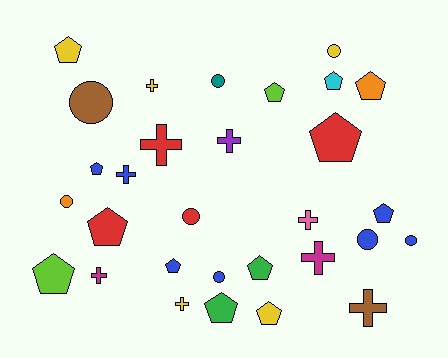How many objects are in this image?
There are 30 objects.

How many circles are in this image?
There are 8 circles.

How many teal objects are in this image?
There is 1 teal object.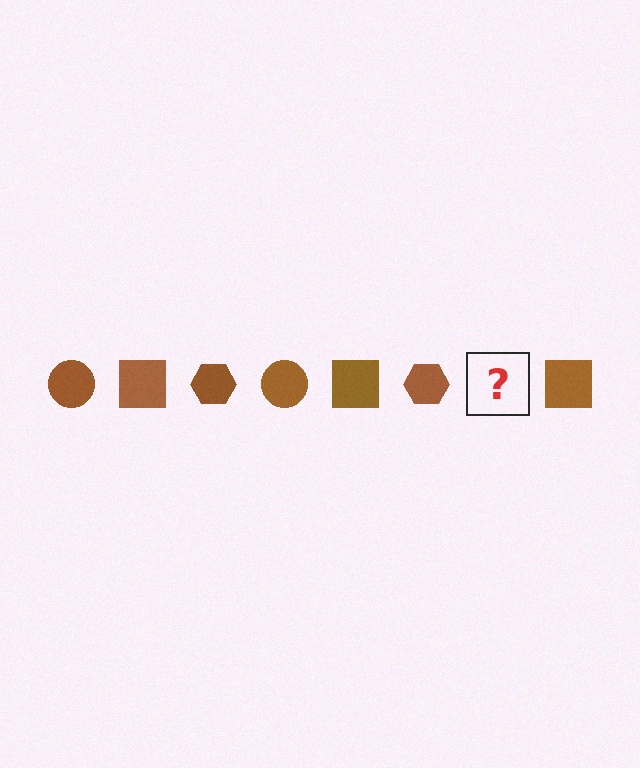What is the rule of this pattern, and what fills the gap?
The rule is that the pattern cycles through circle, square, hexagon shapes in brown. The gap should be filled with a brown circle.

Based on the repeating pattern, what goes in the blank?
The blank should be a brown circle.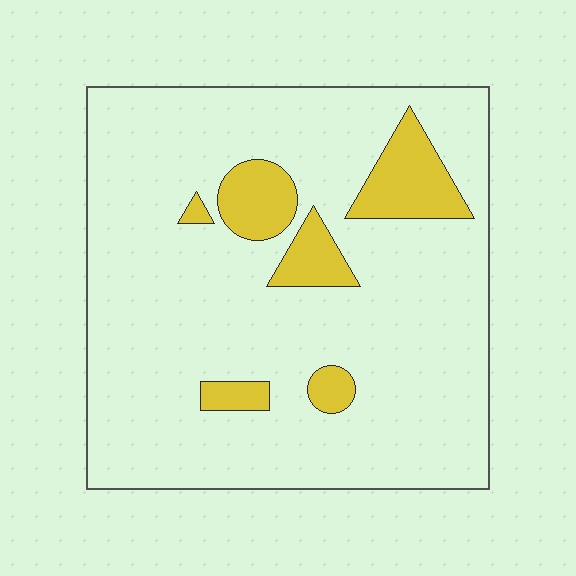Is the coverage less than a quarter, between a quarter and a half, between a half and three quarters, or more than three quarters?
Less than a quarter.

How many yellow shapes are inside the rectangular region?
6.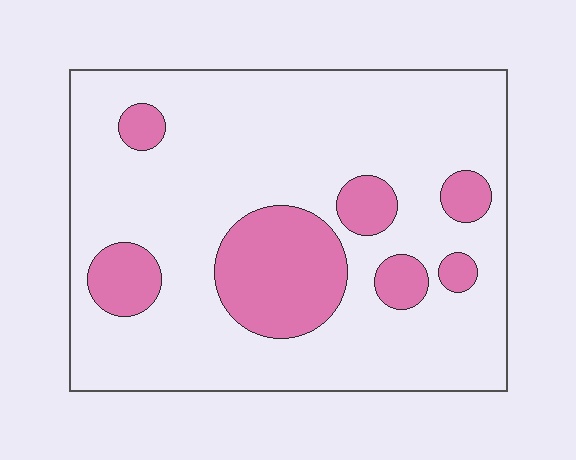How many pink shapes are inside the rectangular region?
7.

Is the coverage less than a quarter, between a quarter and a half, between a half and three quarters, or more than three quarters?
Less than a quarter.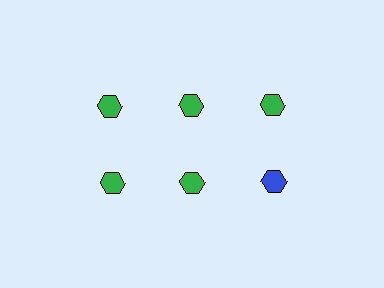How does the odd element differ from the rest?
It has a different color: blue instead of green.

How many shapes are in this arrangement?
There are 6 shapes arranged in a grid pattern.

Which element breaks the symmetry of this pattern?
The blue hexagon in the second row, center column breaks the symmetry. All other shapes are green hexagons.